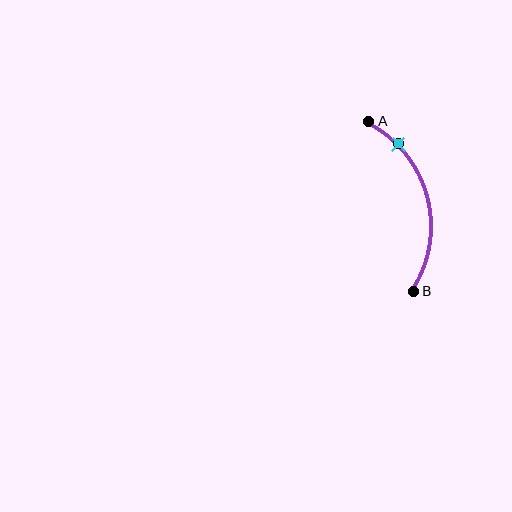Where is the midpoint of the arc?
The arc midpoint is the point on the curve farthest from the straight line joining A and B. It sits to the right of that line.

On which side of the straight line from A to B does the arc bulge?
The arc bulges to the right of the straight line connecting A and B.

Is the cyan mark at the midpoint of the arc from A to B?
No. The cyan mark lies on the arc but is closer to endpoint A. The arc midpoint would be at the point on the curve equidistant along the arc from both A and B.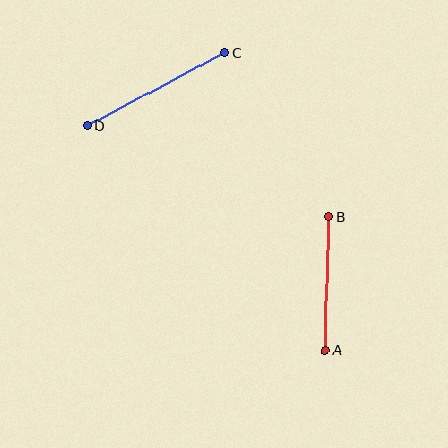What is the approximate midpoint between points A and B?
The midpoint is at approximately (327, 283) pixels.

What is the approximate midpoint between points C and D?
The midpoint is at approximately (156, 89) pixels.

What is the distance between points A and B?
The distance is approximately 133 pixels.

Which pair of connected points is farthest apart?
Points C and D are farthest apart.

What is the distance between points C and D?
The distance is approximately 156 pixels.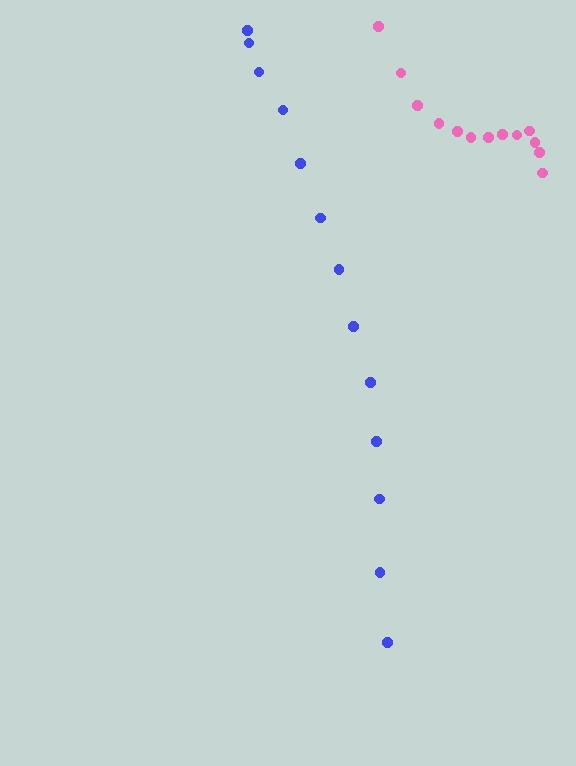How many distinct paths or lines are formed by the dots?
There are 2 distinct paths.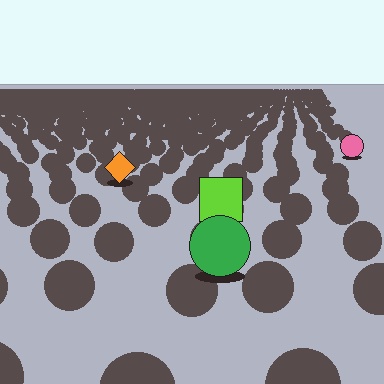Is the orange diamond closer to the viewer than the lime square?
No. The lime square is closer — you can tell from the texture gradient: the ground texture is coarser near it.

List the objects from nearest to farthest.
From nearest to farthest: the green circle, the lime square, the orange diamond, the pink circle.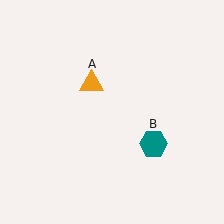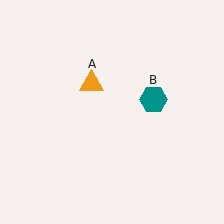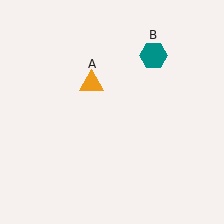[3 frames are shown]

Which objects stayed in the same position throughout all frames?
Orange triangle (object A) remained stationary.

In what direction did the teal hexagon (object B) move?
The teal hexagon (object B) moved up.